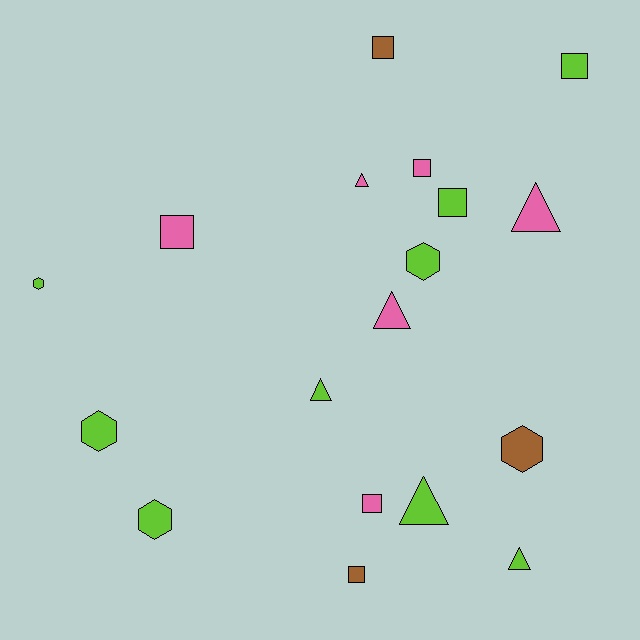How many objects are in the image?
There are 18 objects.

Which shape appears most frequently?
Square, with 7 objects.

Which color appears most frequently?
Lime, with 9 objects.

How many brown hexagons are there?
There is 1 brown hexagon.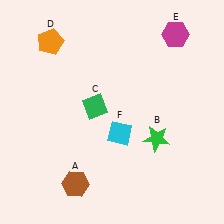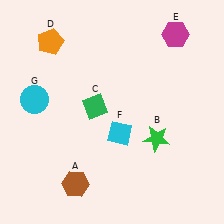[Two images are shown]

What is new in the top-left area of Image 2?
A cyan circle (G) was added in the top-left area of Image 2.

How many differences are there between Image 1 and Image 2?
There is 1 difference between the two images.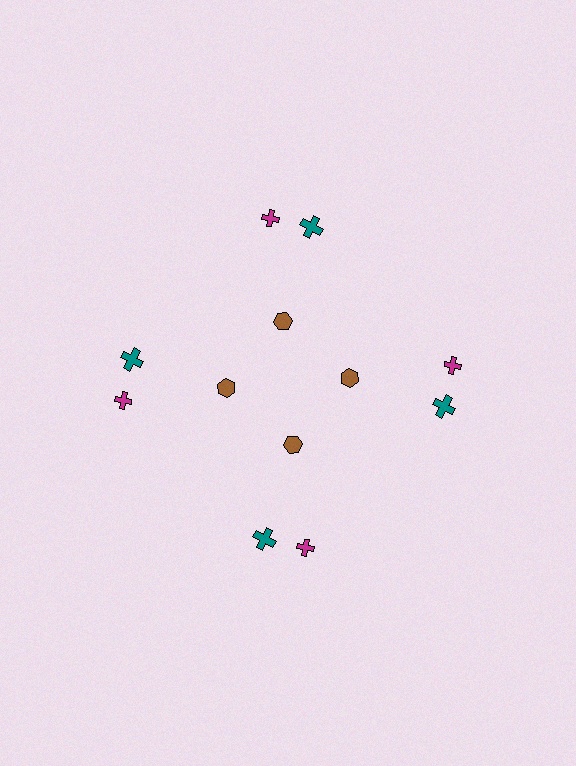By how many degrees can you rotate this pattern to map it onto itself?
The pattern maps onto itself every 90 degrees of rotation.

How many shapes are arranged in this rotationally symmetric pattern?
There are 12 shapes, arranged in 4 groups of 3.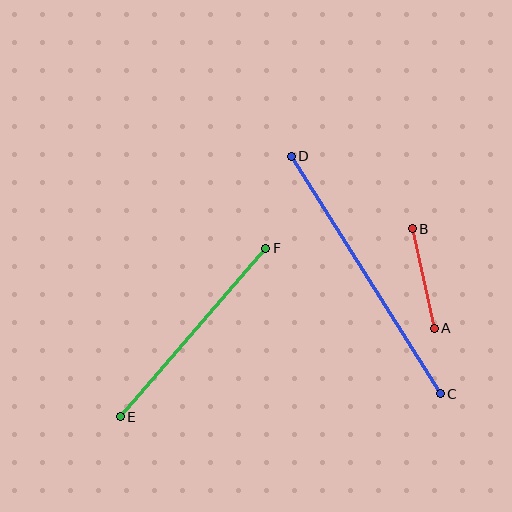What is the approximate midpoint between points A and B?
The midpoint is at approximately (423, 279) pixels.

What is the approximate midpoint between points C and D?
The midpoint is at approximately (366, 275) pixels.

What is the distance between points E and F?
The distance is approximately 223 pixels.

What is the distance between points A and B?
The distance is approximately 101 pixels.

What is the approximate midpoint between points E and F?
The midpoint is at approximately (193, 332) pixels.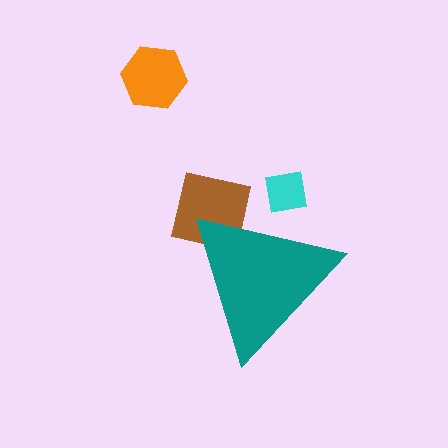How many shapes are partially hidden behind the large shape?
2 shapes are partially hidden.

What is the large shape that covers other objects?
A teal triangle.